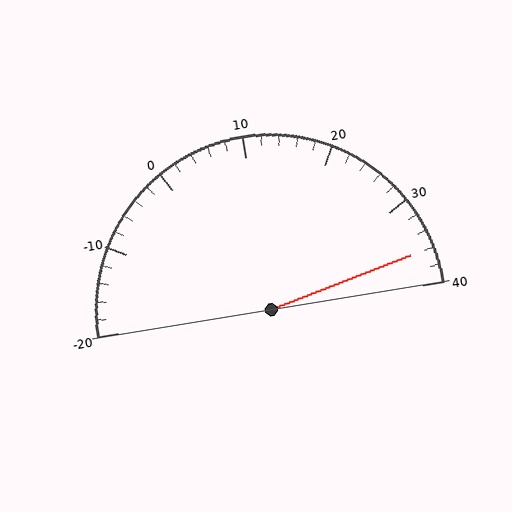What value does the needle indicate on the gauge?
The needle indicates approximately 36.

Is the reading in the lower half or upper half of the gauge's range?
The reading is in the upper half of the range (-20 to 40).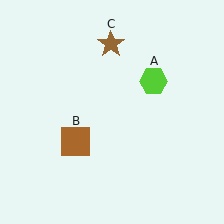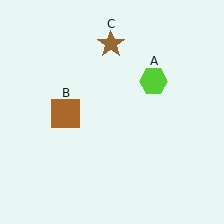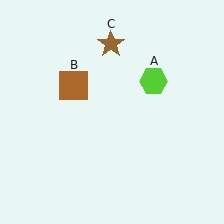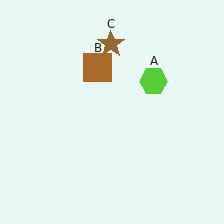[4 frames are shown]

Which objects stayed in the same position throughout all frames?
Lime hexagon (object A) and brown star (object C) remained stationary.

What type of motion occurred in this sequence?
The brown square (object B) rotated clockwise around the center of the scene.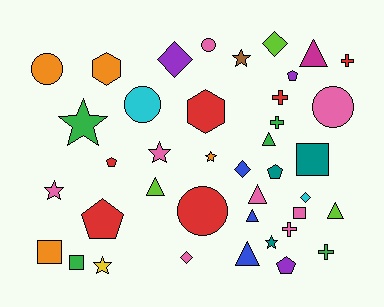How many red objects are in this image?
There are 6 red objects.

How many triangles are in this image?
There are 7 triangles.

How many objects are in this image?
There are 40 objects.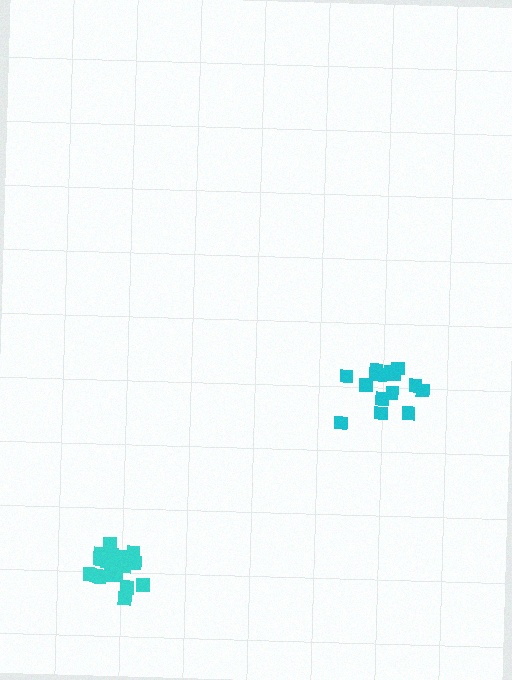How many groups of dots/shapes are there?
There are 2 groups.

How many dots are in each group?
Group 1: 15 dots, Group 2: 20 dots (35 total).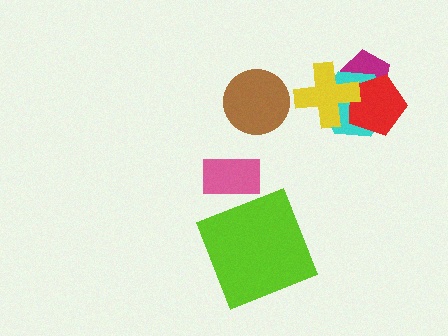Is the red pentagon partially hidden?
Yes, it is partially covered by another shape.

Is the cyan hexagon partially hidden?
Yes, it is partially covered by another shape.